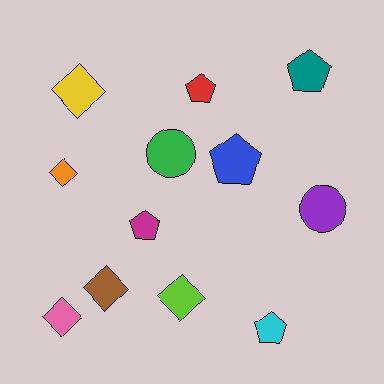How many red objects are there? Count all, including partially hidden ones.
There is 1 red object.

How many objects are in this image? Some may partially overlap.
There are 12 objects.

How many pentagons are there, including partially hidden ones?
There are 5 pentagons.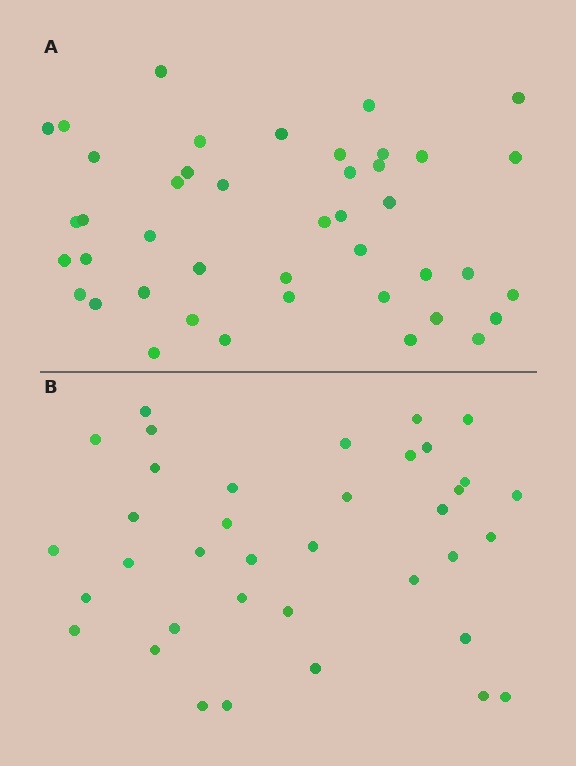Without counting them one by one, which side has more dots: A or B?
Region A (the top region) has more dots.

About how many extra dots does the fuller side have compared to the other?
Region A has about 6 more dots than region B.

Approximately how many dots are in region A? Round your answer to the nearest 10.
About 40 dots. (The exact count is 43, which rounds to 40.)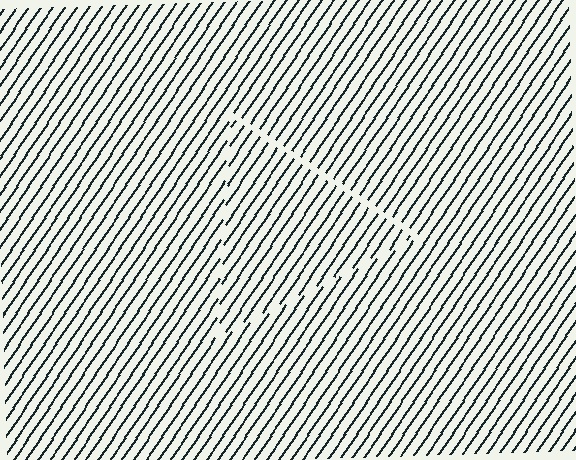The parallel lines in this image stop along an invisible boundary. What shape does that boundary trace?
An illusory triangle. The interior of the shape contains the same grating, shifted by half a period — the contour is defined by the phase discontinuity where line-ends from the inner and outer gratings abut.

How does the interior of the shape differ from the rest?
The interior of the shape contains the same grating, shifted by half a period — the contour is defined by the phase discontinuity where line-ends from the inner and outer gratings abut.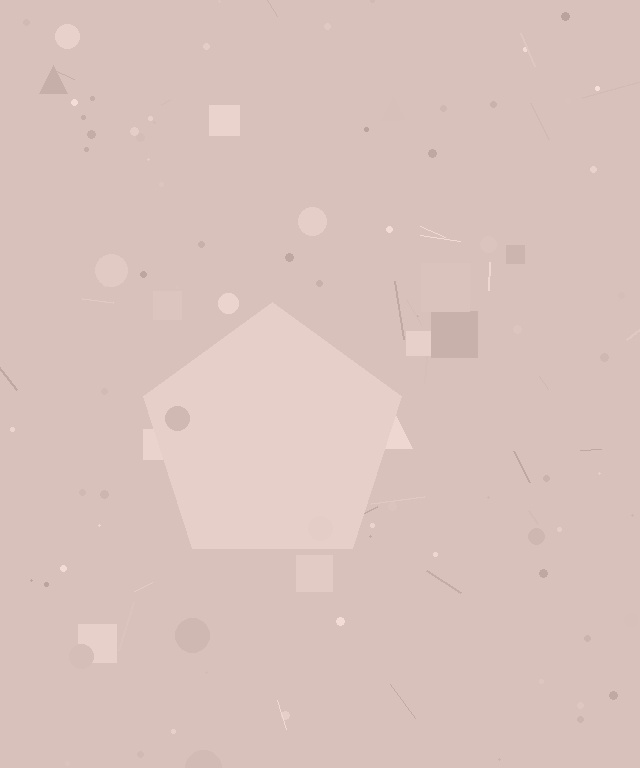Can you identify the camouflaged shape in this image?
The camouflaged shape is a pentagon.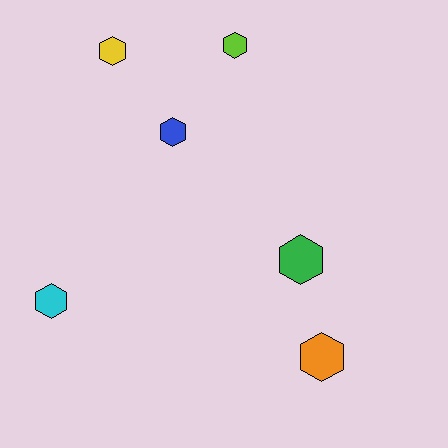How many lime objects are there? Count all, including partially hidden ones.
There is 1 lime object.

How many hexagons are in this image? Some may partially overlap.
There are 6 hexagons.